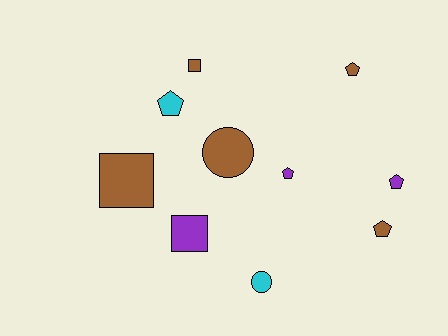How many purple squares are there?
There is 1 purple square.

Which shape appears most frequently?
Pentagon, with 5 objects.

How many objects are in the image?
There are 10 objects.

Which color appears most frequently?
Brown, with 5 objects.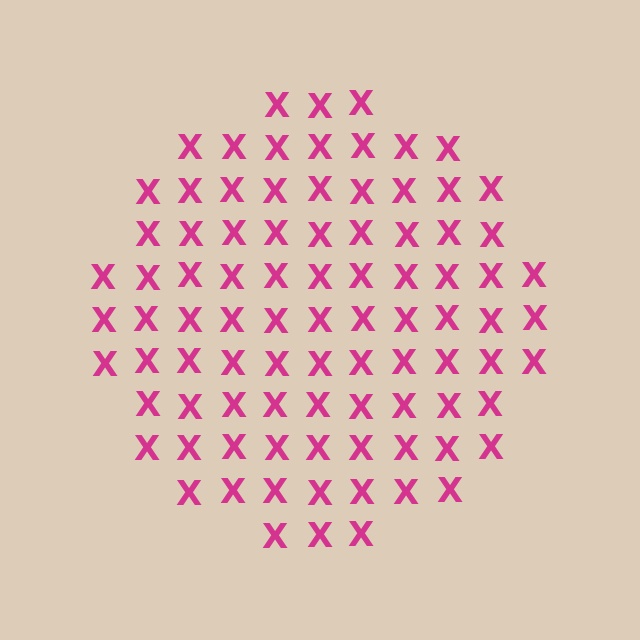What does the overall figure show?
The overall figure shows a circle.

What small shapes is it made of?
It is made of small letter X's.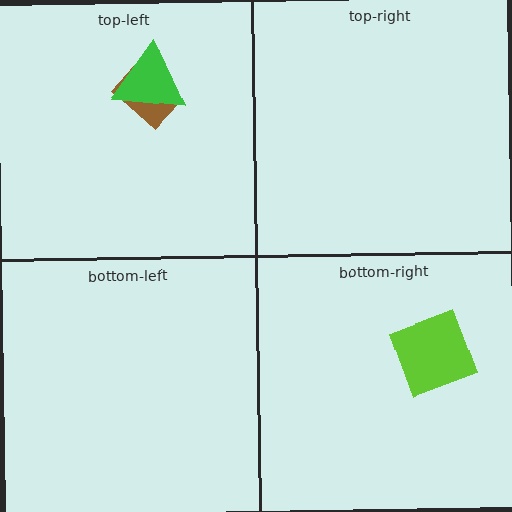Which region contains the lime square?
The bottom-right region.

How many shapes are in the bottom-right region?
1.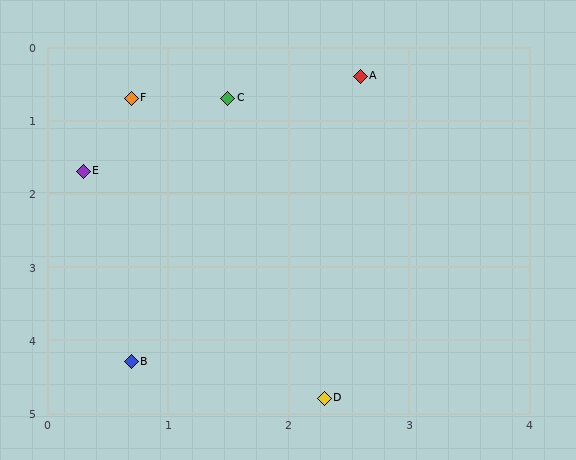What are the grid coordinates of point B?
Point B is at approximately (0.7, 4.3).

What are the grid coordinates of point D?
Point D is at approximately (2.3, 4.8).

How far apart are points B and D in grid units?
Points B and D are about 1.7 grid units apart.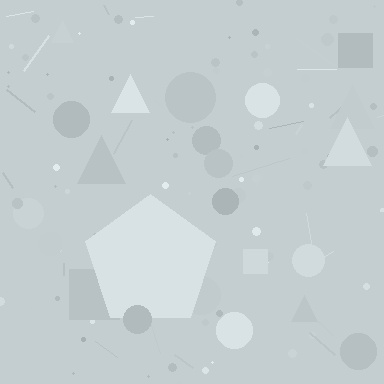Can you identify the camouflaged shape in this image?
The camouflaged shape is a pentagon.